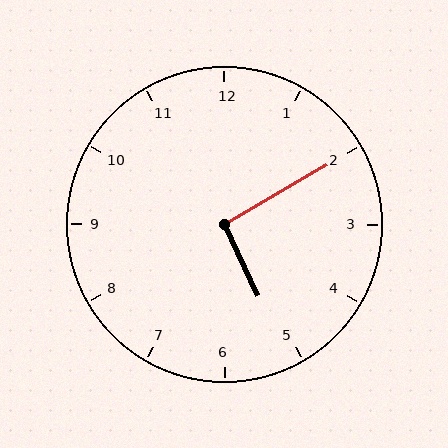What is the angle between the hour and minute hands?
Approximately 95 degrees.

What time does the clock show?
5:10.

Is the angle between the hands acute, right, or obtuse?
It is right.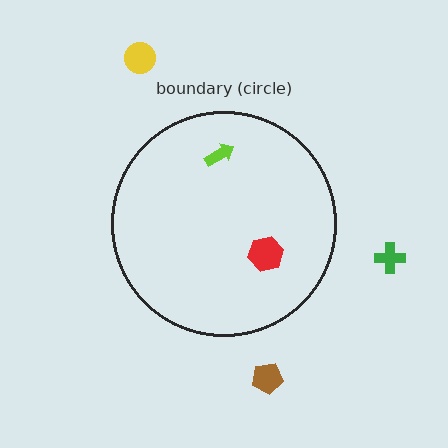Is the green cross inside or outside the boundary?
Outside.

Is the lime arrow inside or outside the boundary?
Inside.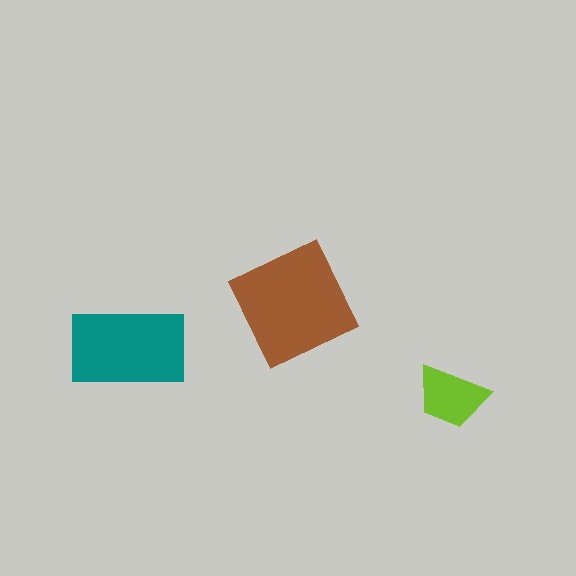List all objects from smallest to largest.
The lime trapezoid, the teal rectangle, the brown square.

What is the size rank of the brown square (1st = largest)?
1st.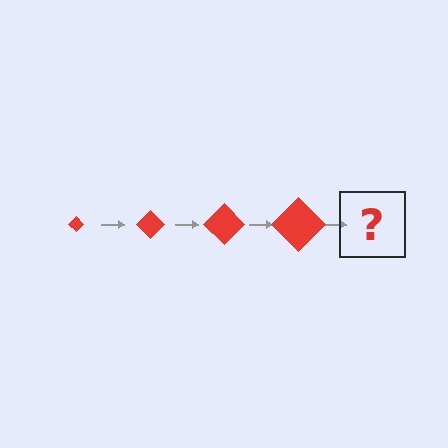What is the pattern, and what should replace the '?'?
The pattern is that the diamond gets progressively larger each step. The '?' should be a red diamond, larger than the previous one.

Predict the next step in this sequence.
The next step is a red diamond, larger than the previous one.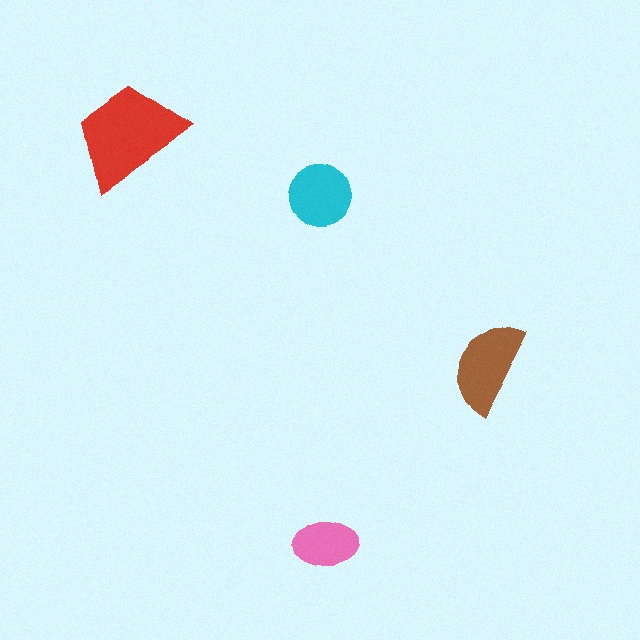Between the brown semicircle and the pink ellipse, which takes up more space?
The brown semicircle.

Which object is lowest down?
The pink ellipse is bottommost.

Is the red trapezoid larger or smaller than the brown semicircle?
Larger.